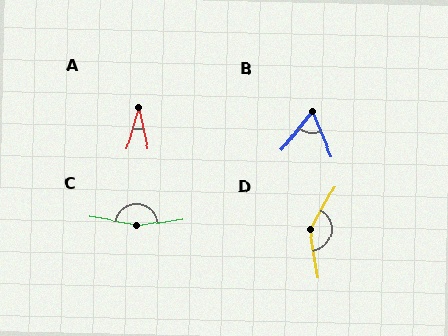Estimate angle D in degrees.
Approximately 141 degrees.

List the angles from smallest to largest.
A (29°), B (62°), D (141°), C (161°).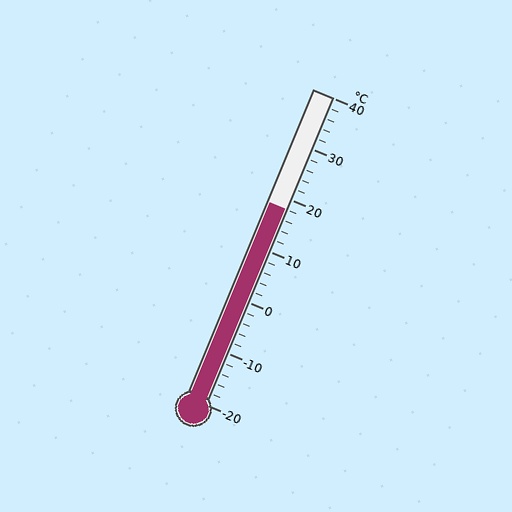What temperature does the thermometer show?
The thermometer shows approximately 18°C.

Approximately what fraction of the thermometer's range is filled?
The thermometer is filled to approximately 65% of its range.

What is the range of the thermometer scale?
The thermometer scale ranges from -20°C to 40°C.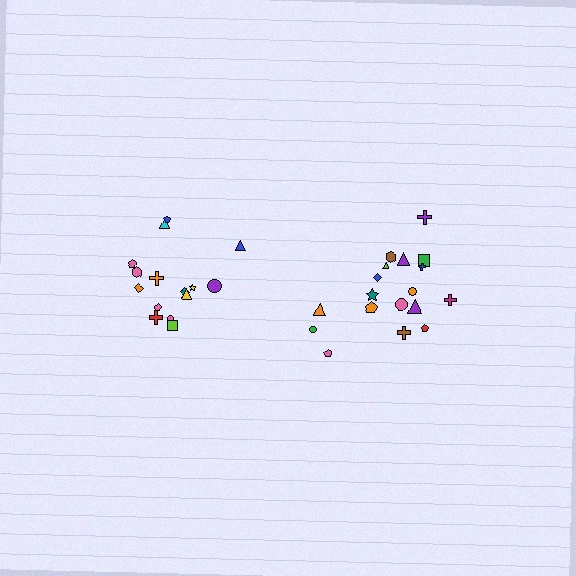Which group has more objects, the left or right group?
The right group.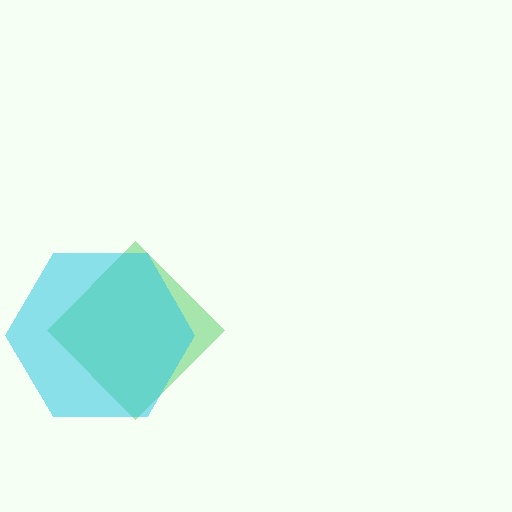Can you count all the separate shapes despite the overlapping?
Yes, there are 2 separate shapes.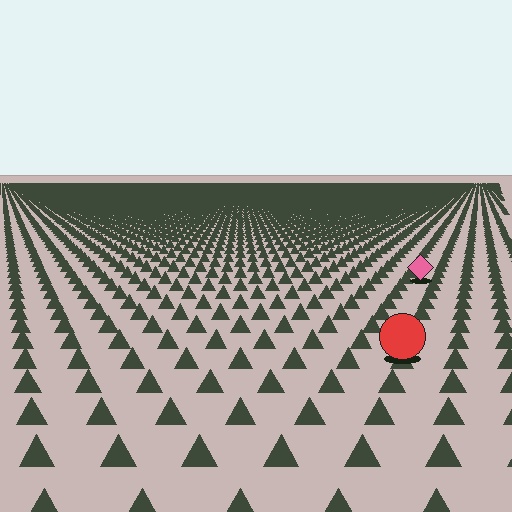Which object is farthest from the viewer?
The pink diamond is farthest from the viewer. It appears smaller and the ground texture around it is denser.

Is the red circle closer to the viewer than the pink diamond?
Yes. The red circle is closer — you can tell from the texture gradient: the ground texture is coarser near it.